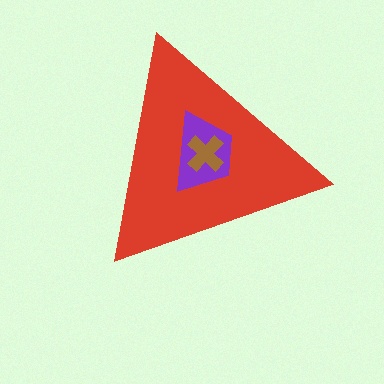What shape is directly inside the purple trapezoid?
The brown cross.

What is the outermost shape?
The red triangle.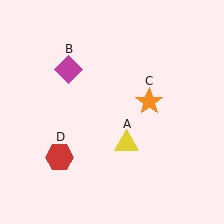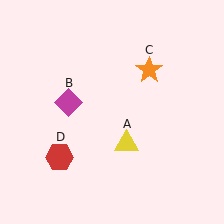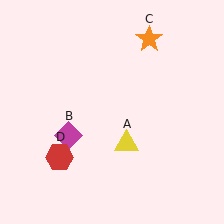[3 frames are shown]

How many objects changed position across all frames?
2 objects changed position: magenta diamond (object B), orange star (object C).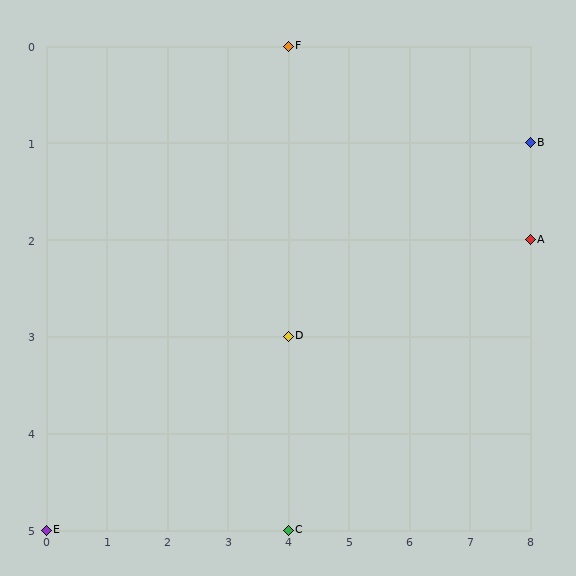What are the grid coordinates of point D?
Point D is at grid coordinates (4, 3).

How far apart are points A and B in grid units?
Points A and B are 1 row apart.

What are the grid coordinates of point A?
Point A is at grid coordinates (8, 2).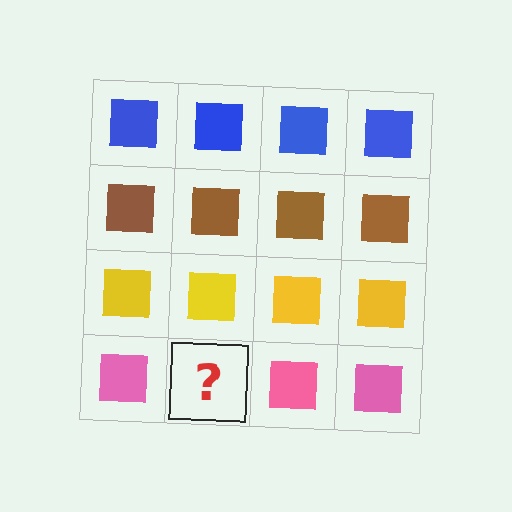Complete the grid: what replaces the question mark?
The question mark should be replaced with a pink square.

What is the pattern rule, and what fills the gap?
The rule is that each row has a consistent color. The gap should be filled with a pink square.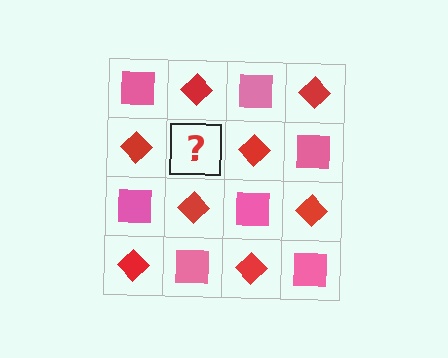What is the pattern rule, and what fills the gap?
The rule is that it alternates pink square and red diamond in a checkerboard pattern. The gap should be filled with a pink square.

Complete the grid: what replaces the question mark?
The question mark should be replaced with a pink square.